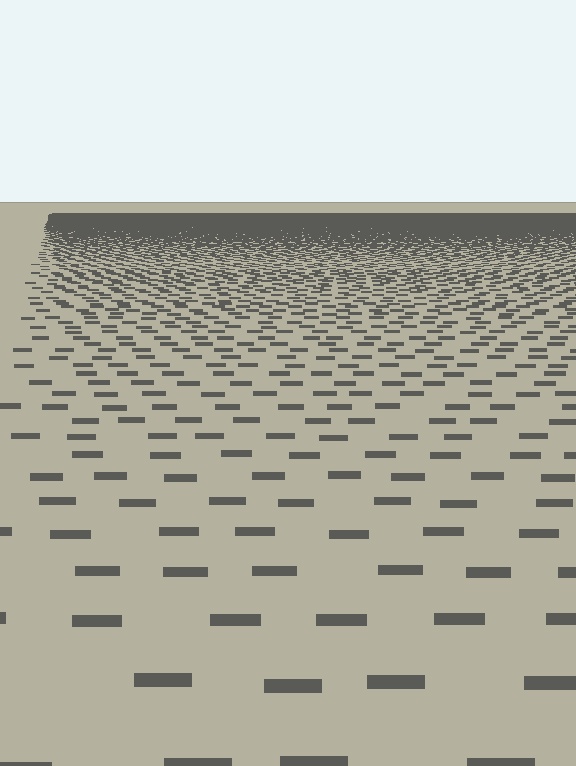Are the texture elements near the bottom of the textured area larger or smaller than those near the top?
Larger. Near the bottom, elements are closer to the viewer and appear at a bigger on-screen size.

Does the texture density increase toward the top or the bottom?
Density increases toward the top.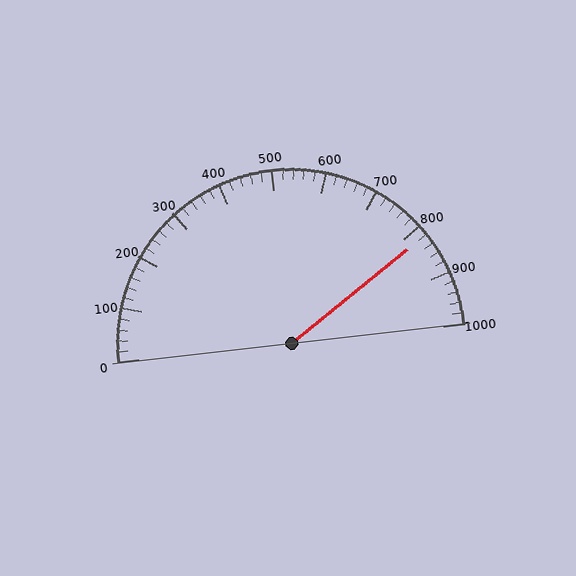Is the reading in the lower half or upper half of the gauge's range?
The reading is in the upper half of the range (0 to 1000).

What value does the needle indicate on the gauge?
The needle indicates approximately 820.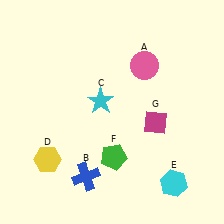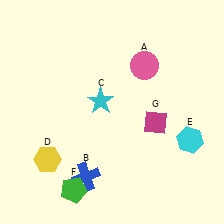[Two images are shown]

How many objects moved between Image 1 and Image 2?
2 objects moved between the two images.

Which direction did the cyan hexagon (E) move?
The cyan hexagon (E) moved up.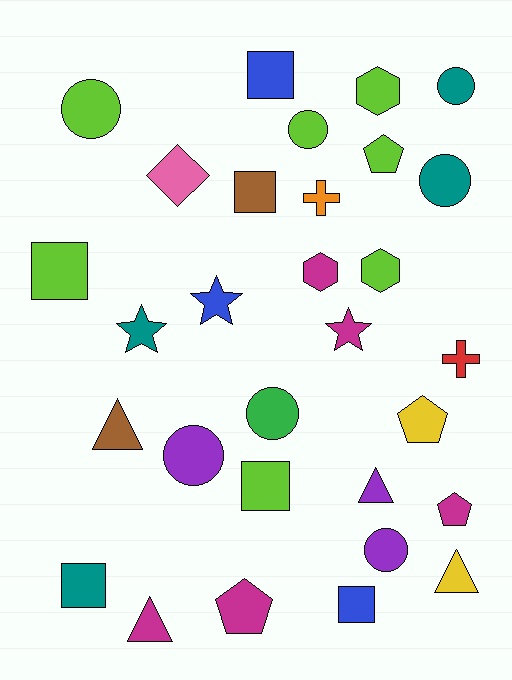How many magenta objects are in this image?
There are 5 magenta objects.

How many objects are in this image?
There are 30 objects.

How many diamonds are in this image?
There is 1 diamond.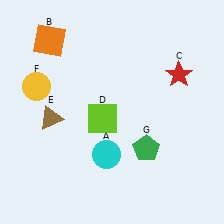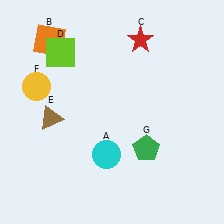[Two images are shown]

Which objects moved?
The objects that moved are: the red star (C), the lime square (D).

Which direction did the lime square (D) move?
The lime square (D) moved up.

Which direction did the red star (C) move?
The red star (C) moved left.